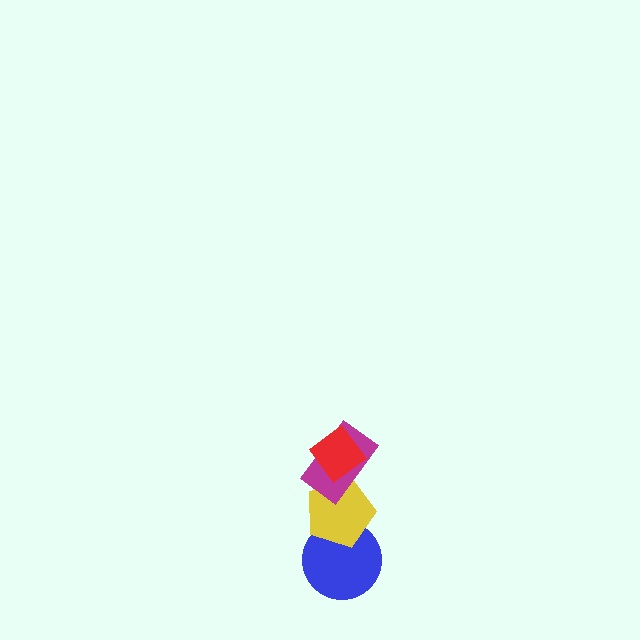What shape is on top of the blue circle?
The yellow pentagon is on top of the blue circle.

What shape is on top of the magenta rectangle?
The red diamond is on top of the magenta rectangle.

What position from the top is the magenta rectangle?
The magenta rectangle is 2nd from the top.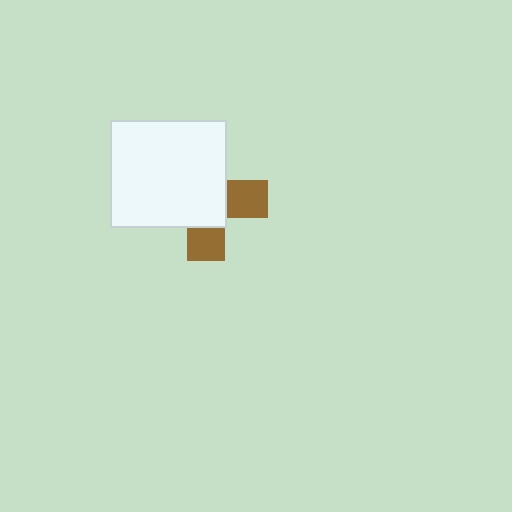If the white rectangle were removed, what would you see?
You would see the complete brown cross.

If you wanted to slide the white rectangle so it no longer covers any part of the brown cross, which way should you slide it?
Slide it toward the upper-left — that is the most direct way to separate the two shapes.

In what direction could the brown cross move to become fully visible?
The brown cross could move toward the lower-right. That would shift it out from behind the white rectangle entirely.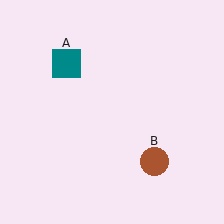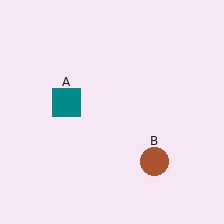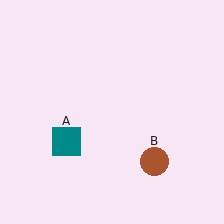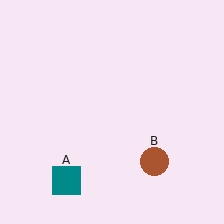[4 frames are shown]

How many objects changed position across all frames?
1 object changed position: teal square (object A).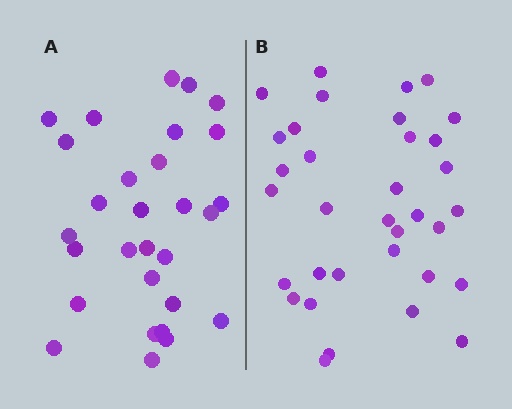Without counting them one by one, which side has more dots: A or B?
Region B (the right region) has more dots.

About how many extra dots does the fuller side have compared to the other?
Region B has about 5 more dots than region A.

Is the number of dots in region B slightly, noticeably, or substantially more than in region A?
Region B has only slightly more — the two regions are fairly close. The ratio is roughly 1.2 to 1.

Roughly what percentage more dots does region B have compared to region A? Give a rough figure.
About 15% more.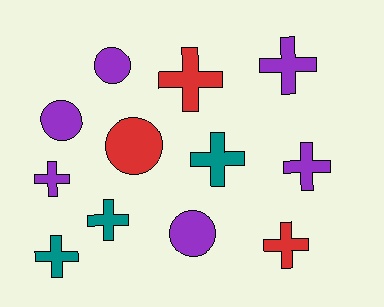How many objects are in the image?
There are 12 objects.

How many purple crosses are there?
There are 3 purple crosses.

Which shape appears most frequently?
Cross, with 8 objects.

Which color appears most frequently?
Purple, with 6 objects.